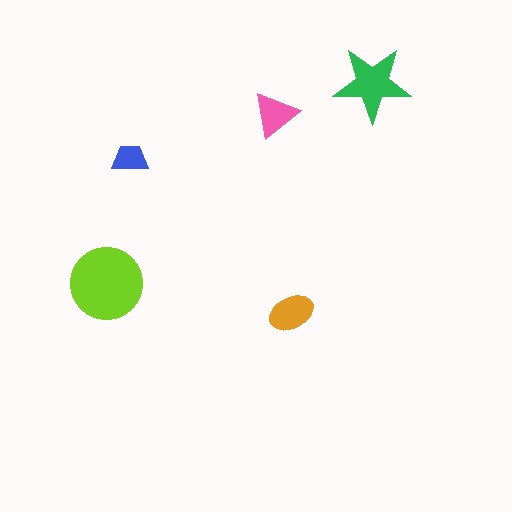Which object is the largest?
The lime circle.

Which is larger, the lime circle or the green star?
The lime circle.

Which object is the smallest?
The blue trapezoid.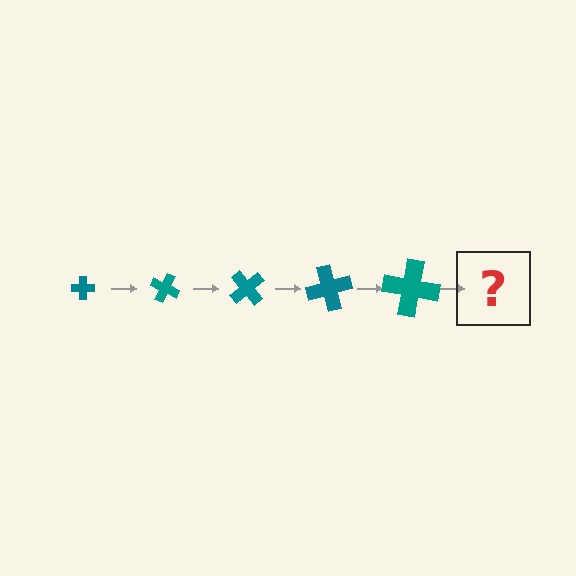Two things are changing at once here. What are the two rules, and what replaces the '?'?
The two rules are that the cross grows larger each step and it rotates 25 degrees each step. The '?' should be a cross, larger than the previous one and rotated 125 degrees from the start.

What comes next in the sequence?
The next element should be a cross, larger than the previous one and rotated 125 degrees from the start.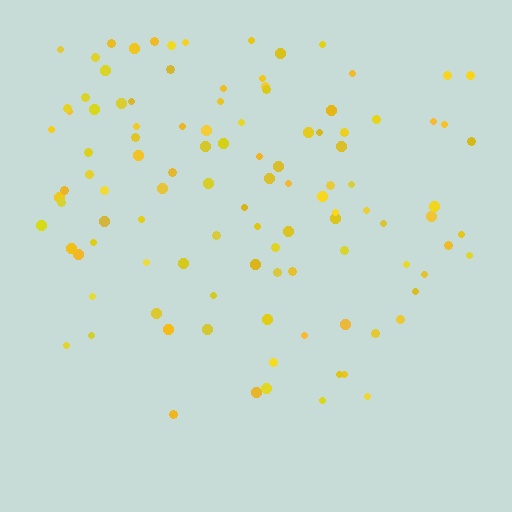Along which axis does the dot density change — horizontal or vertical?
Vertical.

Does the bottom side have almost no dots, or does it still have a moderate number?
Still a moderate number, just noticeably fewer than the top.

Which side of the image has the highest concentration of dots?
The top.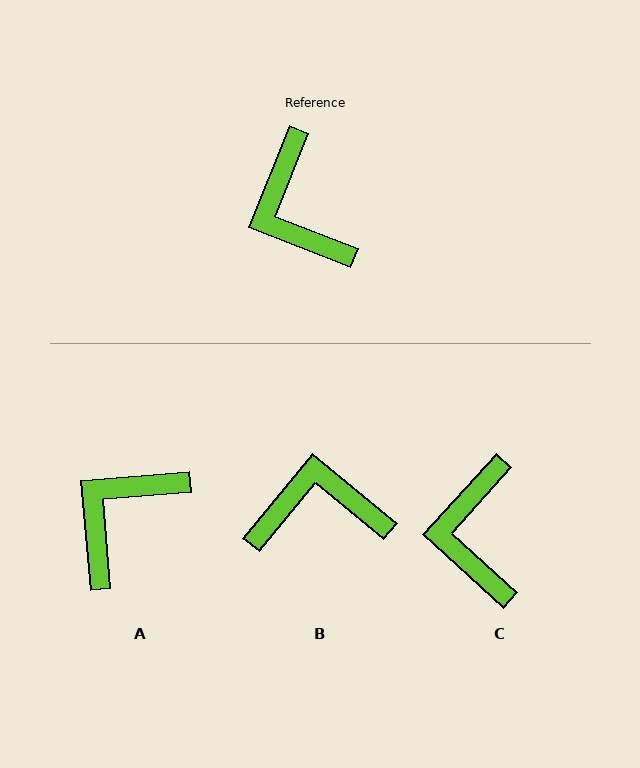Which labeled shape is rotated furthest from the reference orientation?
B, about 108 degrees away.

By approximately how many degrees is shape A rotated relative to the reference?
Approximately 64 degrees clockwise.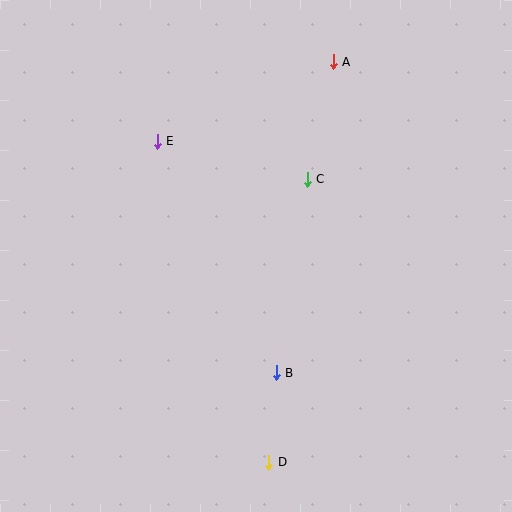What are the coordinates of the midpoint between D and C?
The midpoint between D and C is at (288, 321).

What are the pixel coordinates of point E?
Point E is at (157, 141).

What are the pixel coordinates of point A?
Point A is at (333, 62).